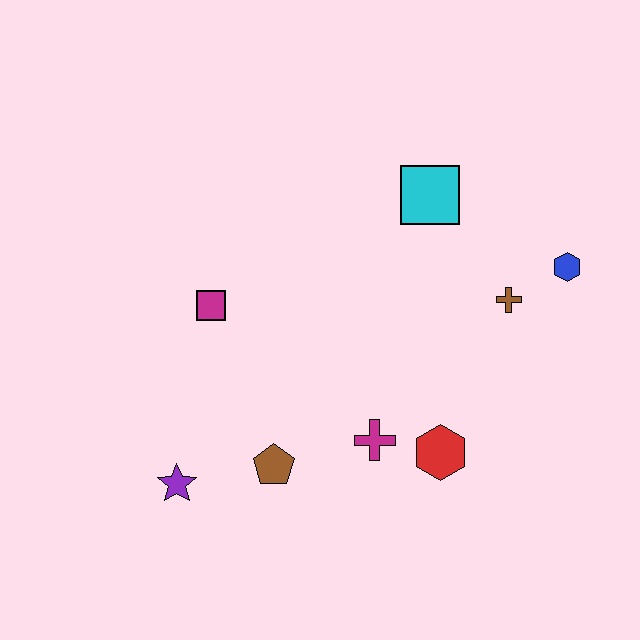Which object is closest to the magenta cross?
The red hexagon is closest to the magenta cross.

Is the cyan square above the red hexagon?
Yes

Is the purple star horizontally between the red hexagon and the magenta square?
No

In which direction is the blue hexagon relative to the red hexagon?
The blue hexagon is above the red hexagon.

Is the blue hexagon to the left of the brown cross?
No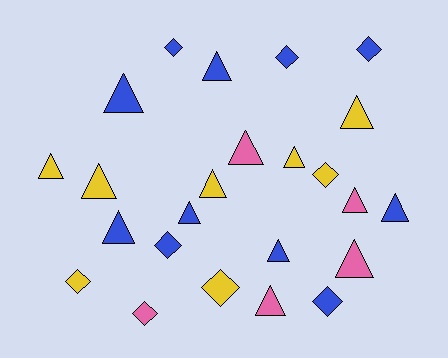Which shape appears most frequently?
Triangle, with 15 objects.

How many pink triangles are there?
There are 4 pink triangles.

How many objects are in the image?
There are 24 objects.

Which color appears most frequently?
Blue, with 11 objects.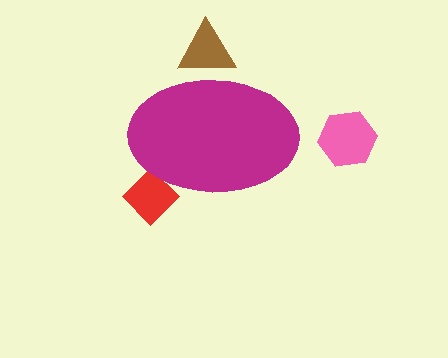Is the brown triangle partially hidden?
Yes, the brown triangle is partially hidden behind the magenta ellipse.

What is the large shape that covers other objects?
A magenta ellipse.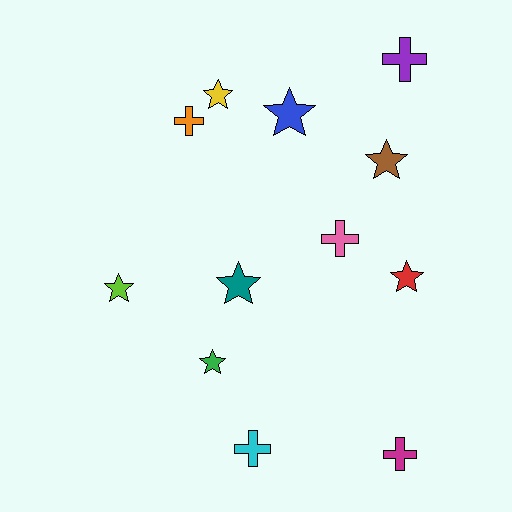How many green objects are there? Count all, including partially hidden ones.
There is 1 green object.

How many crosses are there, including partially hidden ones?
There are 5 crosses.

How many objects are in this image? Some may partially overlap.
There are 12 objects.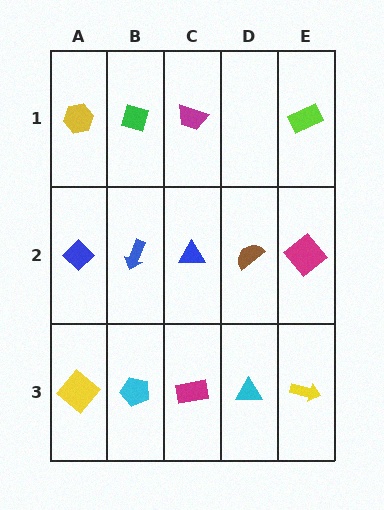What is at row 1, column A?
A yellow hexagon.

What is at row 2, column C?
A blue triangle.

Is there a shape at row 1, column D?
No, that cell is empty.